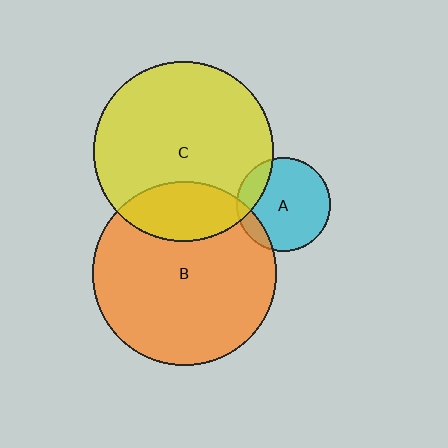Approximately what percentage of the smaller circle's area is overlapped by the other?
Approximately 10%.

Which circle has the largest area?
Circle B (orange).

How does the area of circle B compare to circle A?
Approximately 3.9 times.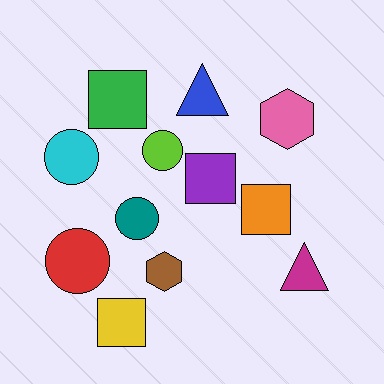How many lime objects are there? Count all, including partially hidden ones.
There is 1 lime object.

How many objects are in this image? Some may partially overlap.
There are 12 objects.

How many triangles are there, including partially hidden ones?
There are 2 triangles.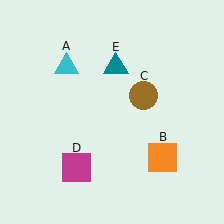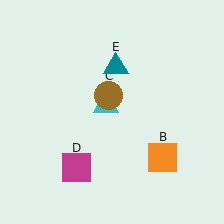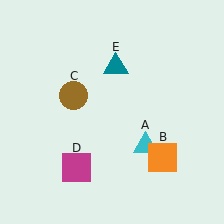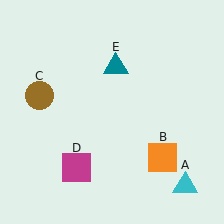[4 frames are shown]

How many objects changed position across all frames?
2 objects changed position: cyan triangle (object A), brown circle (object C).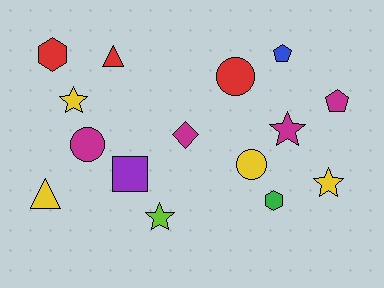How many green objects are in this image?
There is 1 green object.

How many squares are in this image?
There is 1 square.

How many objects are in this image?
There are 15 objects.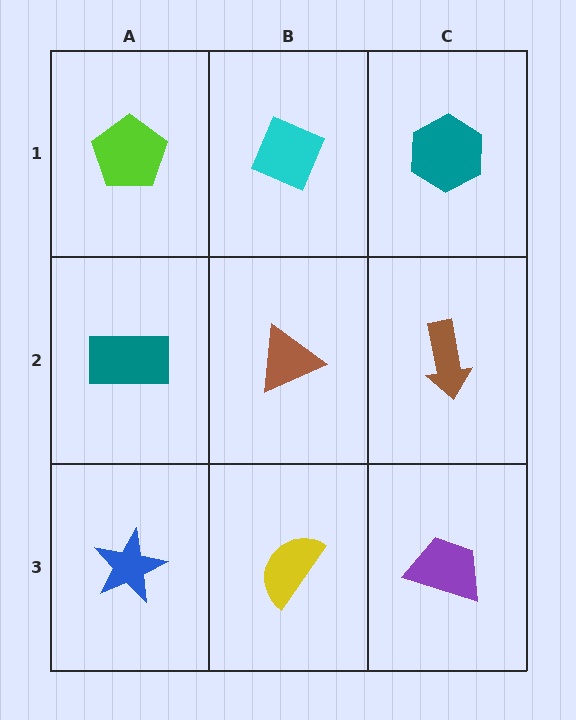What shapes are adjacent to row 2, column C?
A teal hexagon (row 1, column C), a purple trapezoid (row 3, column C), a brown triangle (row 2, column B).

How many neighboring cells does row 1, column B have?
3.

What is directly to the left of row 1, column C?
A cyan diamond.